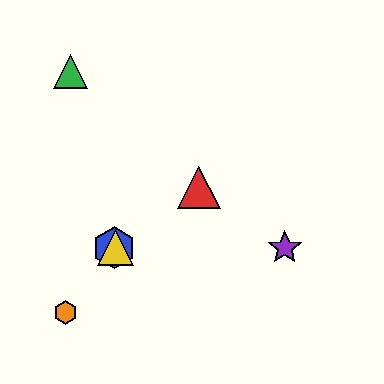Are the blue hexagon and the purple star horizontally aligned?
Yes, both are at y≈248.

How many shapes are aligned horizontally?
3 shapes (the blue hexagon, the yellow triangle, the purple star) are aligned horizontally.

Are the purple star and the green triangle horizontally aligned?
No, the purple star is at y≈248 and the green triangle is at y≈72.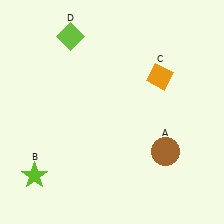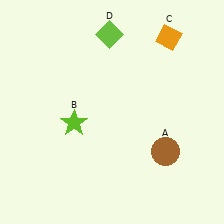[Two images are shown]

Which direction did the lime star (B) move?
The lime star (B) moved up.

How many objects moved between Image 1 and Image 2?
3 objects moved between the two images.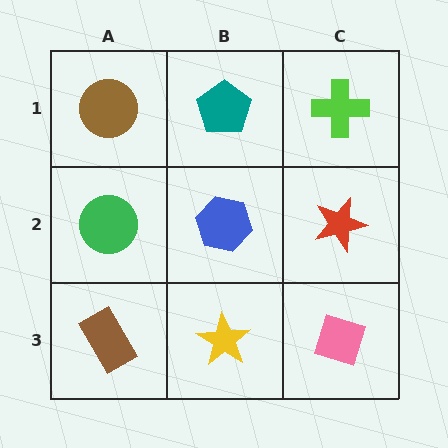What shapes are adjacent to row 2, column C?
A lime cross (row 1, column C), a pink diamond (row 3, column C), a blue hexagon (row 2, column B).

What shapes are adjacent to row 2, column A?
A brown circle (row 1, column A), a brown rectangle (row 3, column A), a blue hexagon (row 2, column B).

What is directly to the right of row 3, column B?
A pink diamond.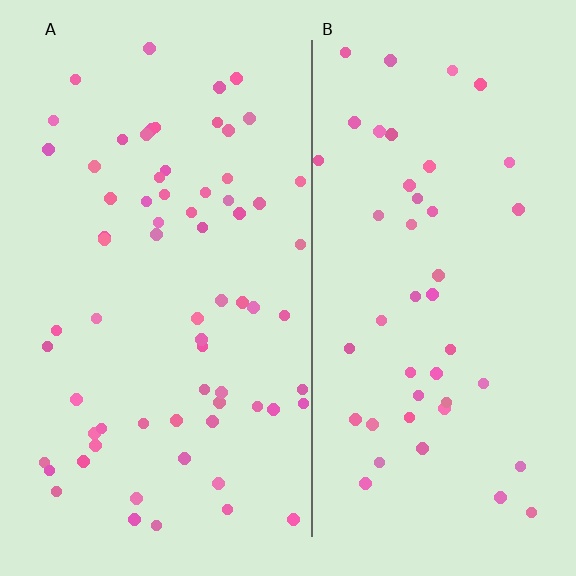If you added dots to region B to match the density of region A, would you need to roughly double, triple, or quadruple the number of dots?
Approximately double.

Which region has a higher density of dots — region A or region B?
A (the left).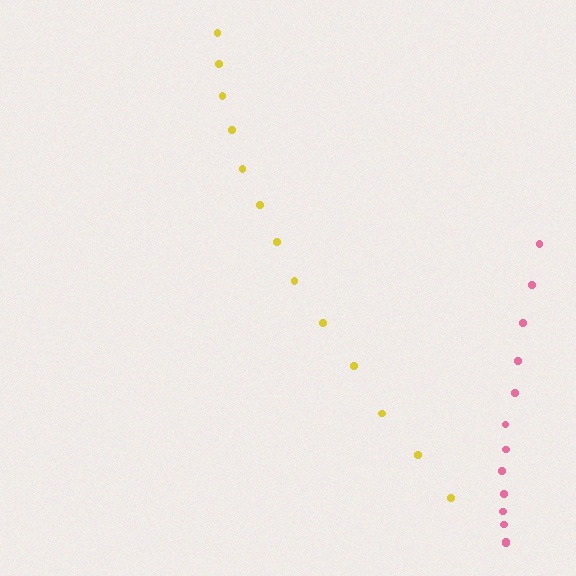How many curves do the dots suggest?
There are 2 distinct paths.